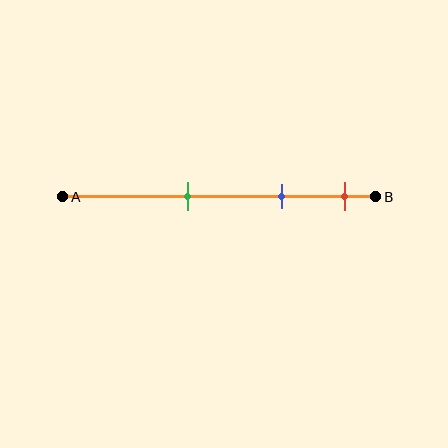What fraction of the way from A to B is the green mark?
The green mark is approximately 40% (0.4) of the way from A to B.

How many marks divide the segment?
There are 3 marks dividing the segment.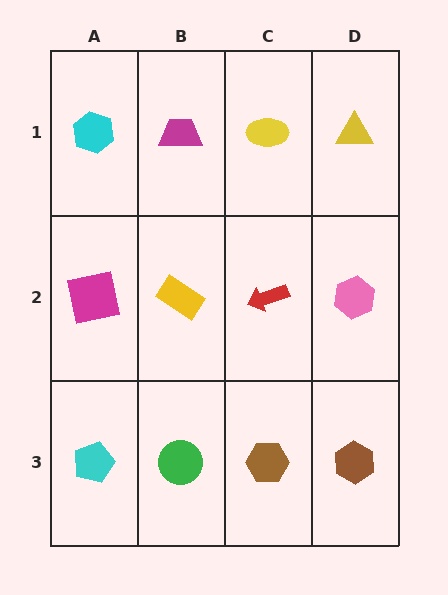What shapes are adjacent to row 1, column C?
A red arrow (row 2, column C), a magenta trapezoid (row 1, column B), a yellow triangle (row 1, column D).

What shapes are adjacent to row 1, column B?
A yellow rectangle (row 2, column B), a cyan hexagon (row 1, column A), a yellow ellipse (row 1, column C).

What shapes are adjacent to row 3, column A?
A magenta square (row 2, column A), a green circle (row 3, column B).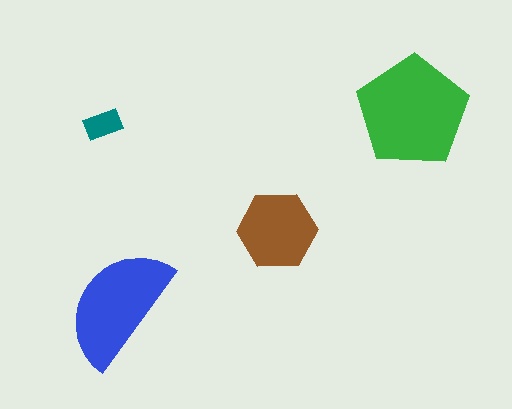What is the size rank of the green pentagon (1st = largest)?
1st.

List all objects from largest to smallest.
The green pentagon, the blue semicircle, the brown hexagon, the teal rectangle.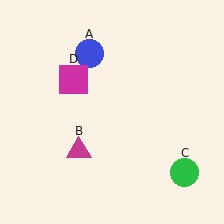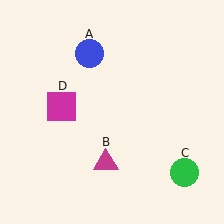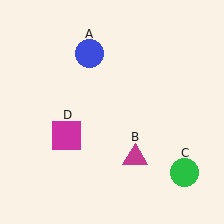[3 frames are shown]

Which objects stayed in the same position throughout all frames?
Blue circle (object A) and green circle (object C) remained stationary.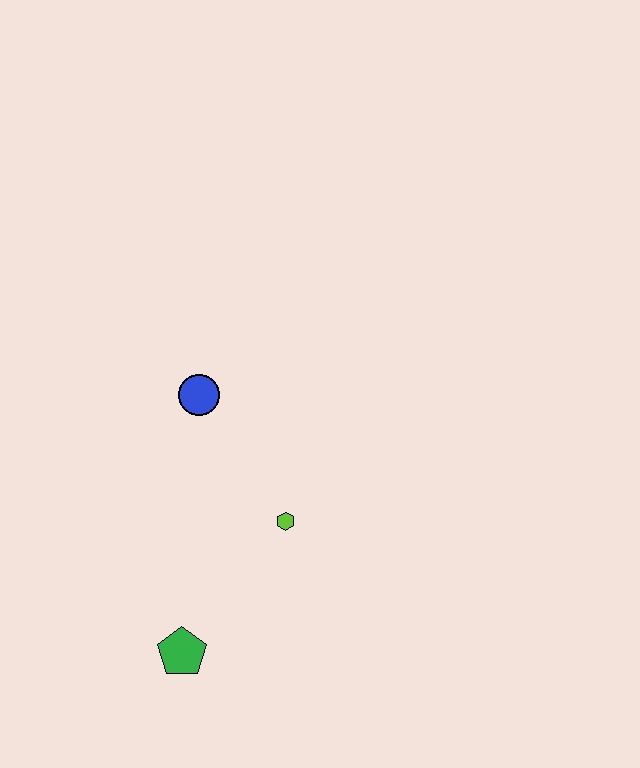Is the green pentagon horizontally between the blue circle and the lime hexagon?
No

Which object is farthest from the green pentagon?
The blue circle is farthest from the green pentagon.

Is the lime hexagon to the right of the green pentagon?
Yes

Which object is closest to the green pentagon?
The lime hexagon is closest to the green pentagon.